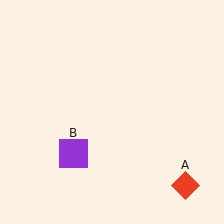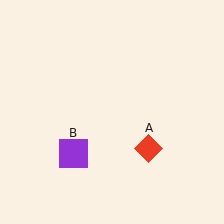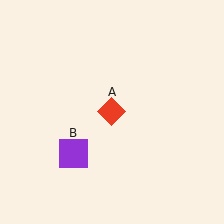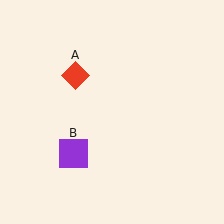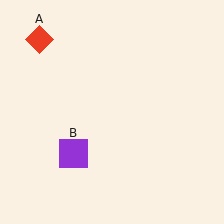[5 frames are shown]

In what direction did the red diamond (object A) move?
The red diamond (object A) moved up and to the left.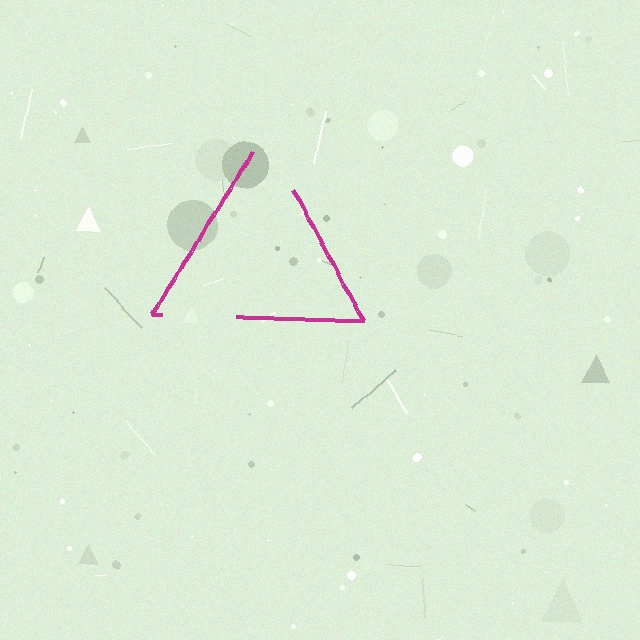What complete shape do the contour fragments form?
The contour fragments form a triangle.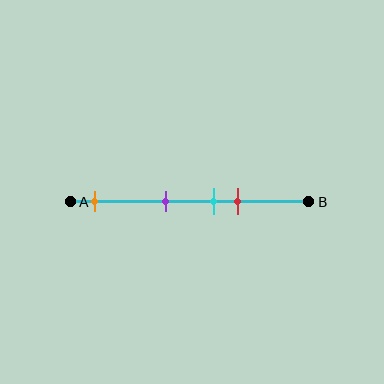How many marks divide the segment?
There are 4 marks dividing the segment.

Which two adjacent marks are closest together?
The cyan and red marks are the closest adjacent pair.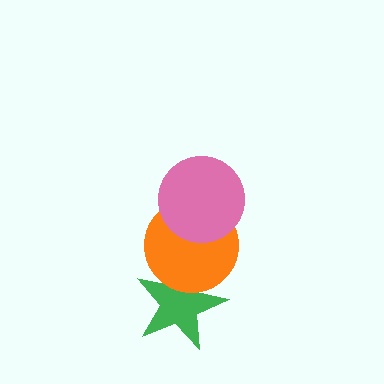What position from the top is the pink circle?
The pink circle is 1st from the top.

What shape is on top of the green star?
The orange circle is on top of the green star.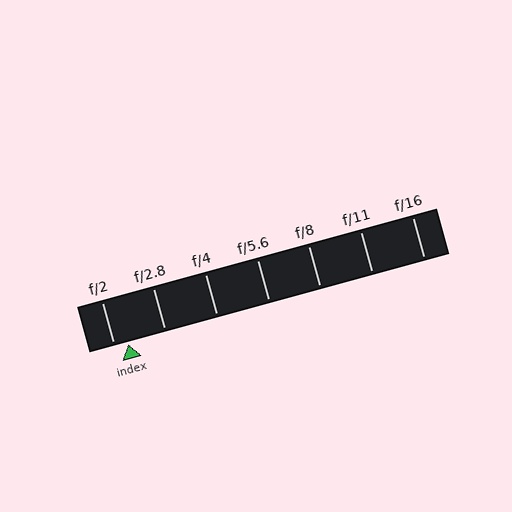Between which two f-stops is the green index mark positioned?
The index mark is between f/2 and f/2.8.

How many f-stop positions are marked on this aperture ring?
There are 7 f-stop positions marked.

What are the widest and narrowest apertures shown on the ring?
The widest aperture shown is f/2 and the narrowest is f/16.